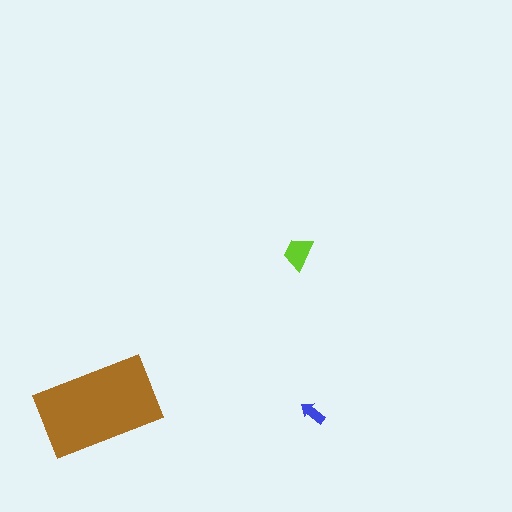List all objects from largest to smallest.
The brown rectangle, the lime trapezoid, the blue arrow.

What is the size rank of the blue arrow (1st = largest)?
3rd.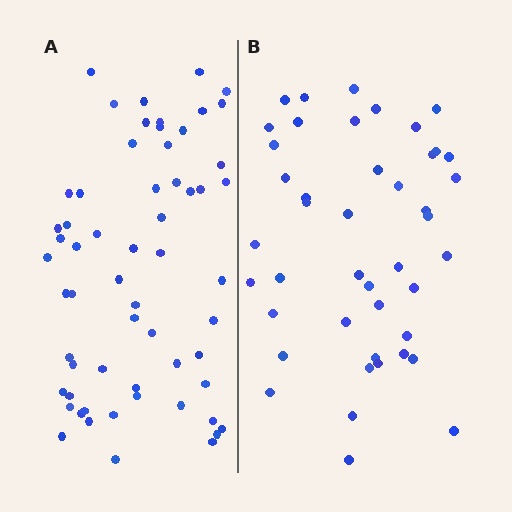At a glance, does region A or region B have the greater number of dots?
Region A (the left region) has more dots.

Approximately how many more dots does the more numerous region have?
Region A has approximately 15 more dots than region B.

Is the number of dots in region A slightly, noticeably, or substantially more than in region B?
Region A has noticeably more, but not dramatically so. The ratio is roughly 1.4 to 1.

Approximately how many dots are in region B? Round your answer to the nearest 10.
About 40 dots. (The exact count is 44, which rounds to 40.)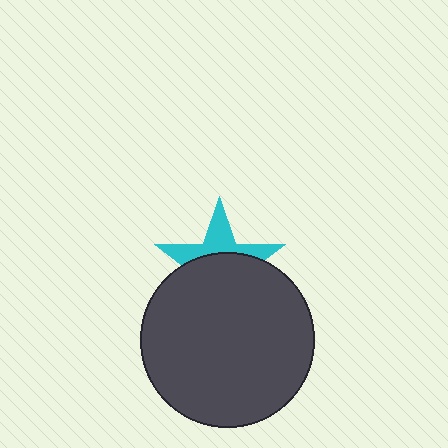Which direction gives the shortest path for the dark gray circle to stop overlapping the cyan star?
Moving down gives the shortest separation.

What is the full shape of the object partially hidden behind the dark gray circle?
The partially hidden object is a cyan star.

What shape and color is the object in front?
The object in front is a dark gray circle.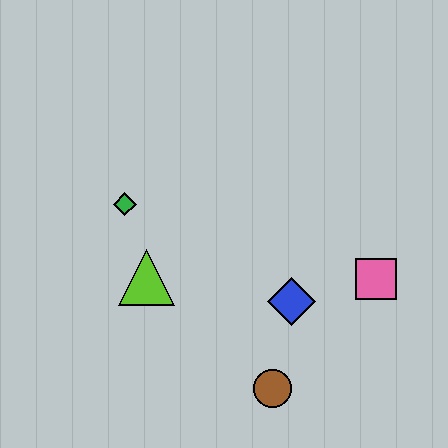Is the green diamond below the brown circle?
No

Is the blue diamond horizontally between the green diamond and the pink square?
Yes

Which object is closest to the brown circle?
The blue diamond is closest to the brown circle.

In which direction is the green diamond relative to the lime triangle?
The green diamond is above the lime triangle.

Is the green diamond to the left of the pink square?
Yes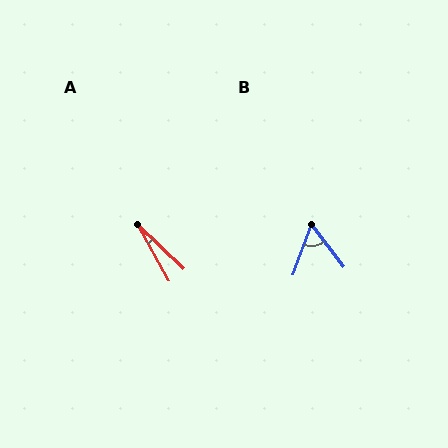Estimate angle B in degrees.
Approximately 58 degrees.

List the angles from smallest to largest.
A (18°), B (58°).